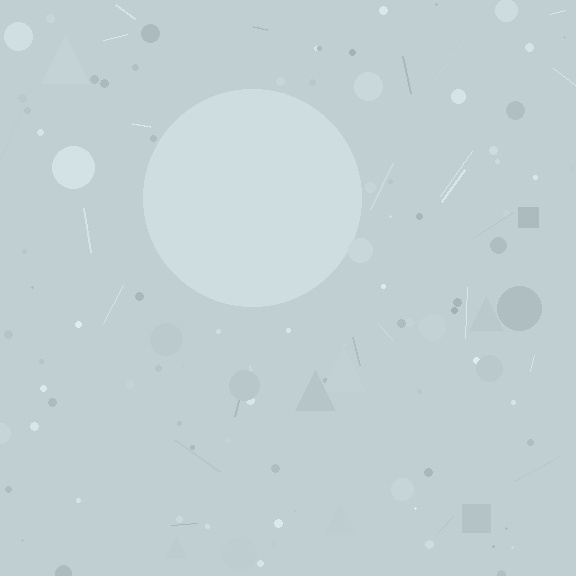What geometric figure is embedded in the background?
A circle is embedded in the background.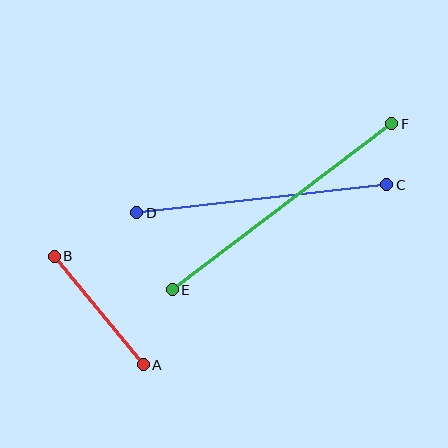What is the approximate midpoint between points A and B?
The midpoint is at approximately (99, 310) pixels.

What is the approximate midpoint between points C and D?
The midpoint is at approximately (262, 199) pixels.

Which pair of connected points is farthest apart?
Points E and F are farthest apart.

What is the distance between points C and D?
The distance is approximately 252 pixels.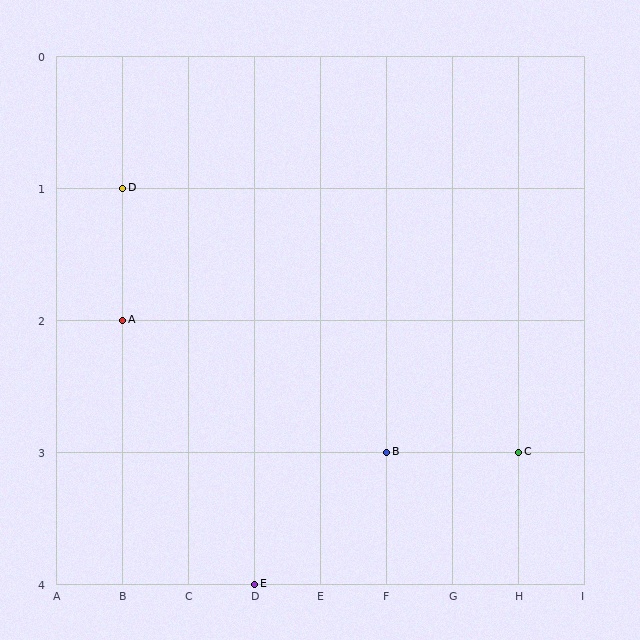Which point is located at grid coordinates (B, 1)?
Point D is at (B, 1).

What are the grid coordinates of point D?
Point D is at grid coordinates (B, 1).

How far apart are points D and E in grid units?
Points D and E are 2 columns and 3 rows apart (about 3.6 grid units diagonally).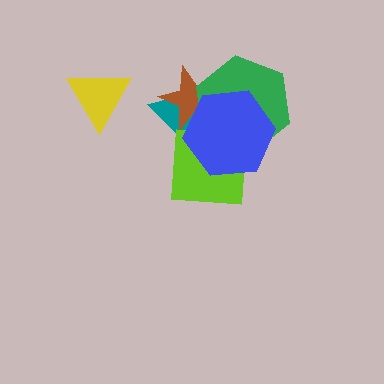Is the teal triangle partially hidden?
Yes, it is partially covered by another shape.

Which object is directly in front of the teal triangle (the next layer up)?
The brown star is directly in front of the teal triangle.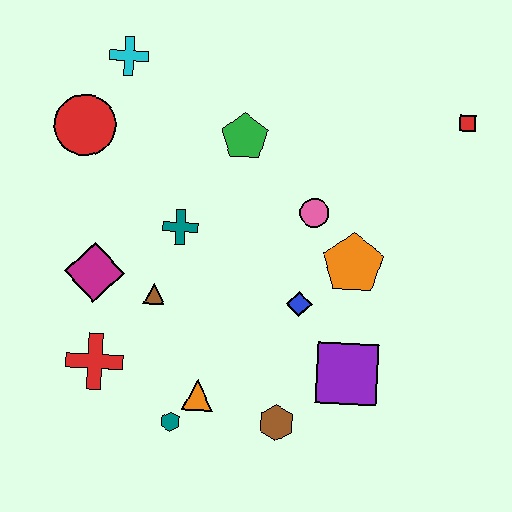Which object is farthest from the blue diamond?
The cyan cross is farthest from the blue diamond.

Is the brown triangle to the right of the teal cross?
No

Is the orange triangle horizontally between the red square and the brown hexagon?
No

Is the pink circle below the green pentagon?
Yes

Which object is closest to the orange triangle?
The teal hexagon is closest to the orange triangle.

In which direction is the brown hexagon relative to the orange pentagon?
The brown hexagon is below the orange pentagon.